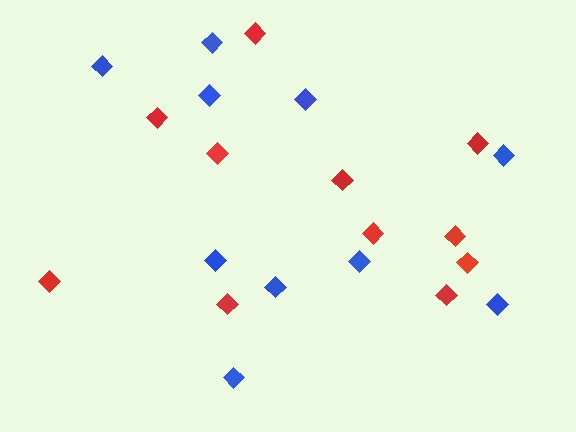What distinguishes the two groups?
There are 2 groups: one group of red diamonds (11) and one group of blue diamonds (10).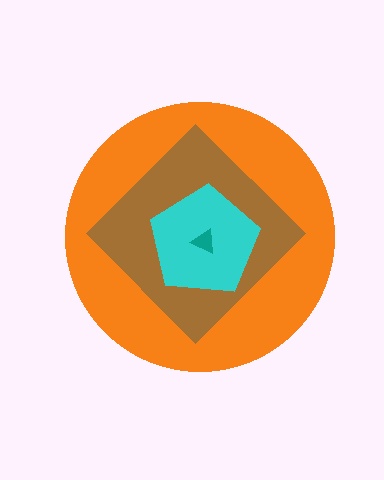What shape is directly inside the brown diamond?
The cyan pentagon.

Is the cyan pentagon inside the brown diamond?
Yes.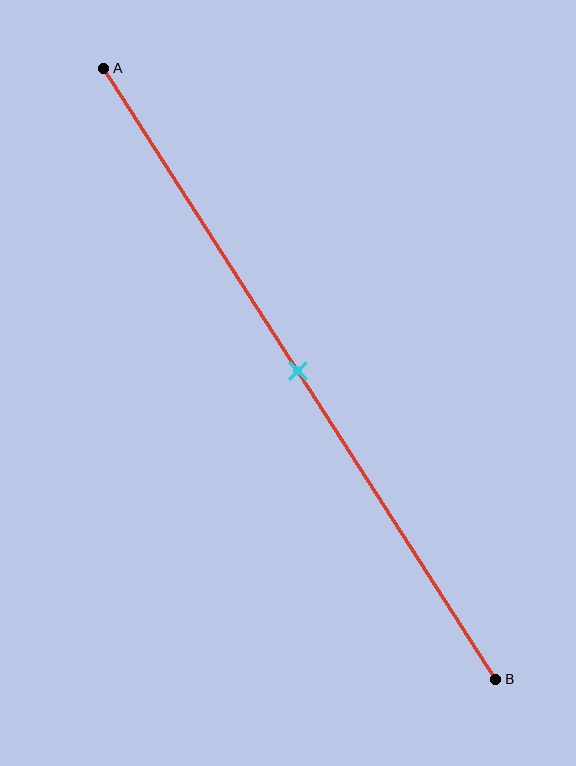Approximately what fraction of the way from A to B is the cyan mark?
The cyan mark is approximately 50% of the way from A to B.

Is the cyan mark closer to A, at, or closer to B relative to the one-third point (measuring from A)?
The cyan mark is closer to point B than the one-third point of segment AB.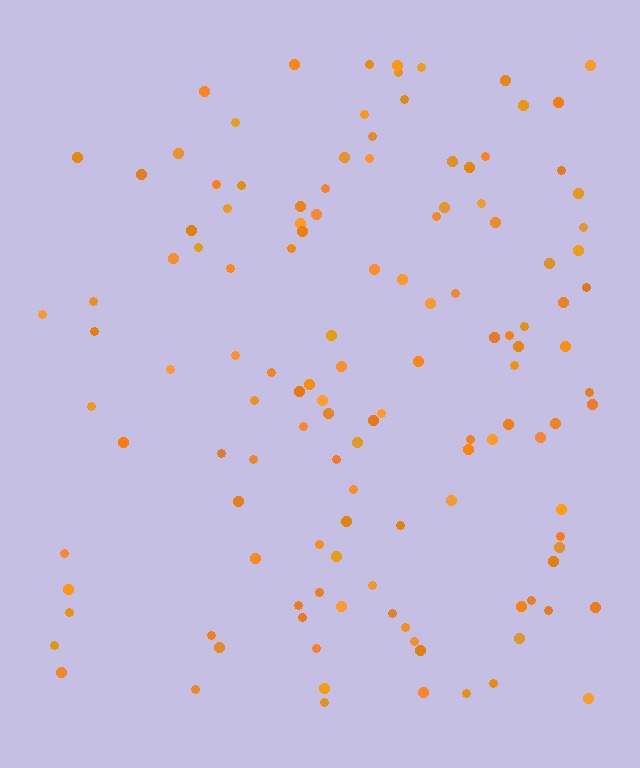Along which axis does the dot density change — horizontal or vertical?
Horizontal.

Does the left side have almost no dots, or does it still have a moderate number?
Still a moderate number, just noticeably fewer than the right.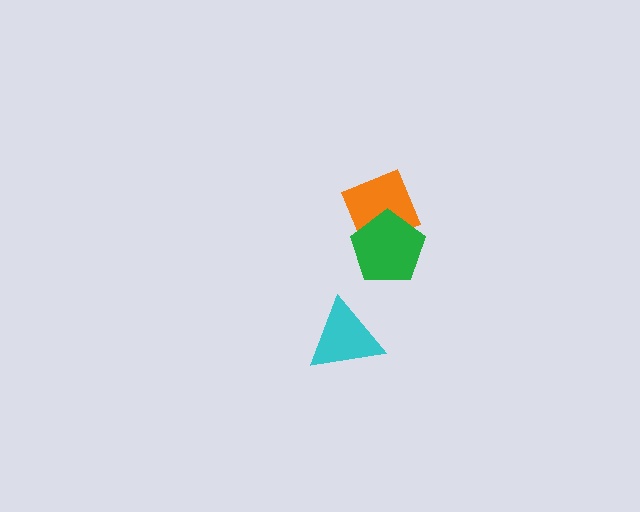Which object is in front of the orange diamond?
The green pentagon is in front of the orange diamond.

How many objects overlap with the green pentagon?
1 object overlaps with the green pentagon.